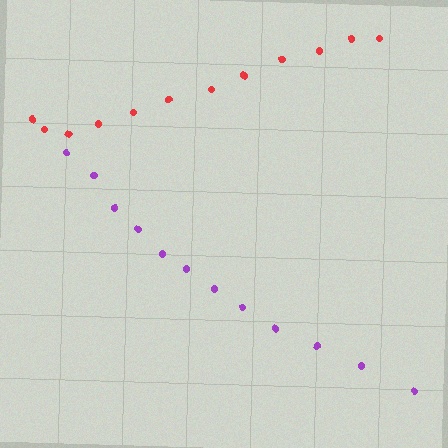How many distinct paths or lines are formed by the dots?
There are 2 distinct paths.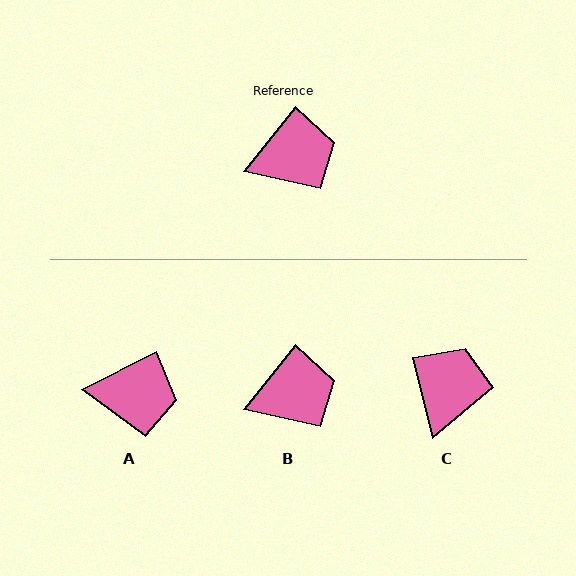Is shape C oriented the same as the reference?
No, it is off by about 52 degrees.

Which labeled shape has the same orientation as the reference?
B.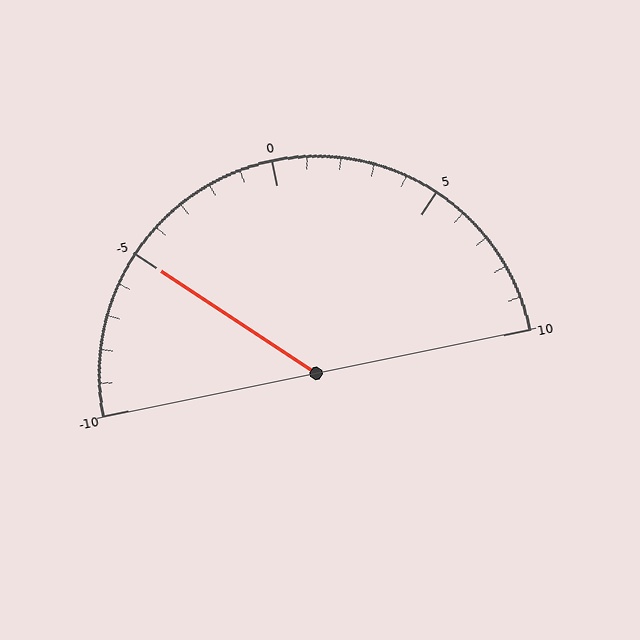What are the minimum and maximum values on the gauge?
The gauge ranges from -10 to 10.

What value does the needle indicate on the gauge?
The needle indicates approximately -5.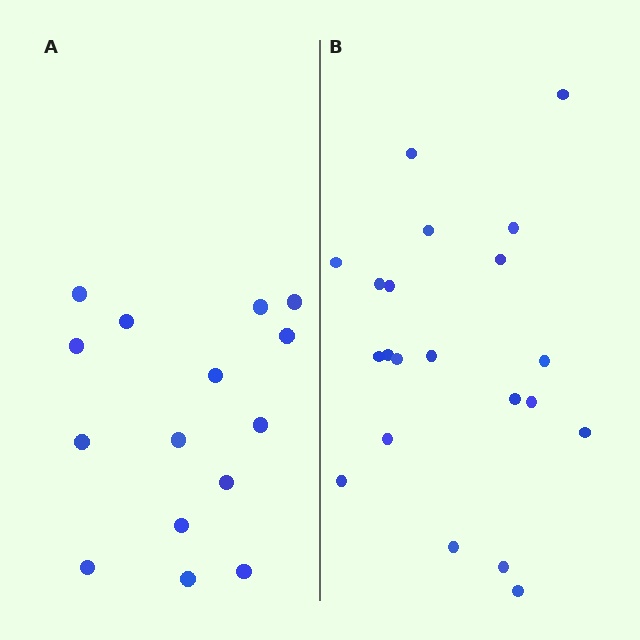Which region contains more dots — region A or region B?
Region B (the right region) has more dots.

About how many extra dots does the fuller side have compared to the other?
Region B has about 6 more dots than region A.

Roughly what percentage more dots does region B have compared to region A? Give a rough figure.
About 40% more.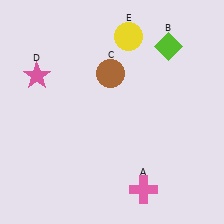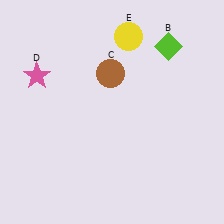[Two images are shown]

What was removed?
The pink cross (A) was removed in Image 2.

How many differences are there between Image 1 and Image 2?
There is 1 difference between the two images.